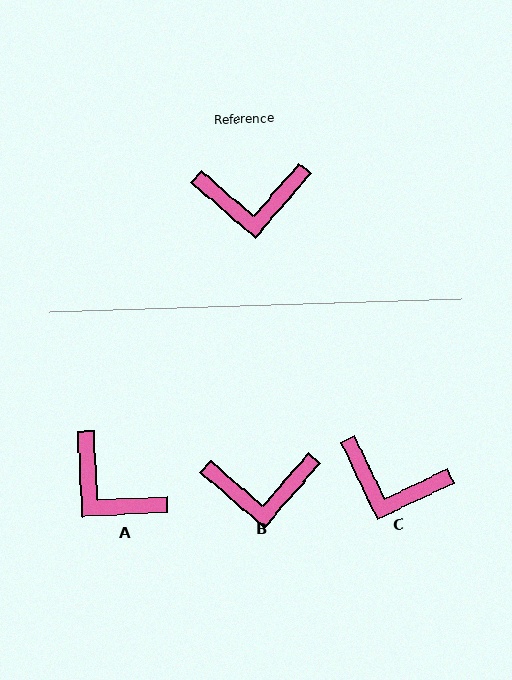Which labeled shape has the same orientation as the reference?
B.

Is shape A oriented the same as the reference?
No, it is off by about 46 degrees.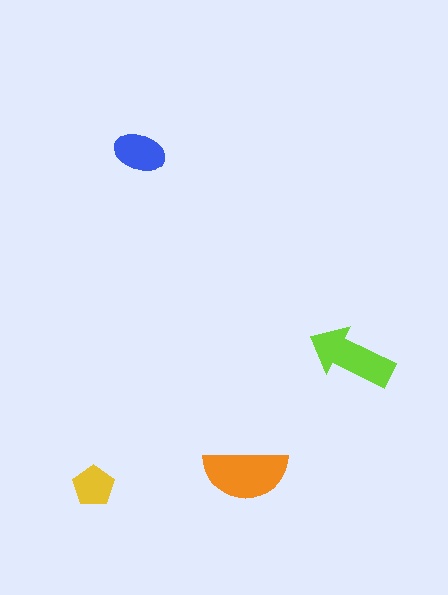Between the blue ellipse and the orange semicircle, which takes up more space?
The orange semicircle.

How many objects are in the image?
There are 4 objects in the image.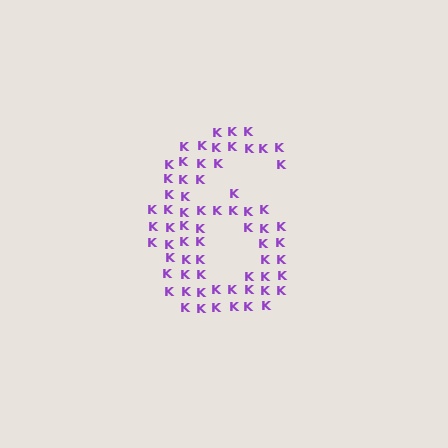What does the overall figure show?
The overall figure shows the digit 6.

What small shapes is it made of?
It is made of small letter K's.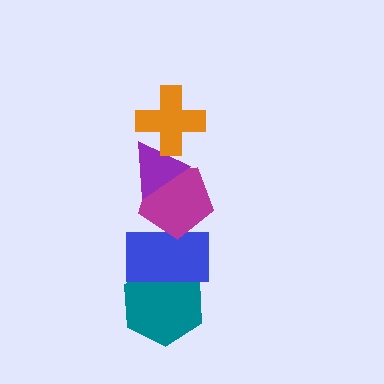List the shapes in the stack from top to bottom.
From top to bottom: the orange cross, the purple triangle, the magenta pentagon, the blue rectangle, the teal hexagon.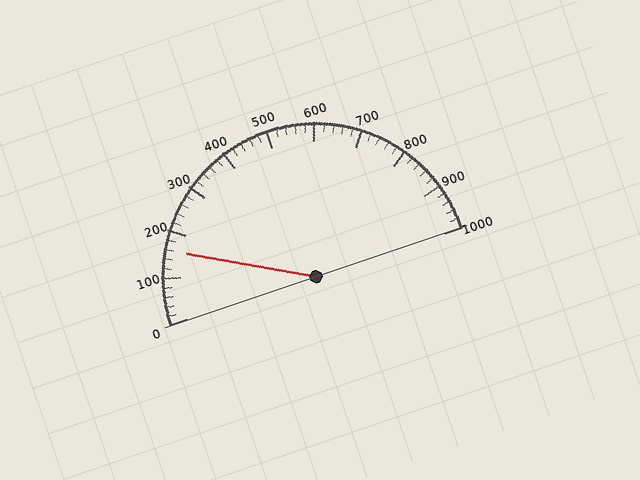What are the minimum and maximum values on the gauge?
The gauge ranges from 0 to 1000.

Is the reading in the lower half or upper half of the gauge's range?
The reading is in the lower half of the range (0 to 1000).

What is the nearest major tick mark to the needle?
The nearest major tick mark is 200.